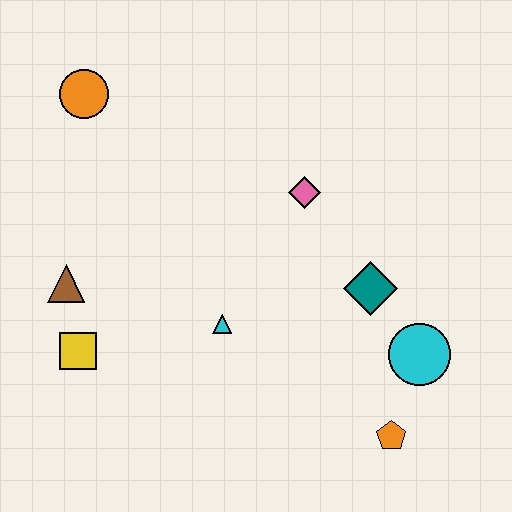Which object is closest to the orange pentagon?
The cyan circle is closest to the orange pentagon.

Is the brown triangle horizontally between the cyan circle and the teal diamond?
No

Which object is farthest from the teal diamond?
The orange circle is farthest from the teal diamond.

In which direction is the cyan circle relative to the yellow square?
The cyan circle is to the right of the yellow square.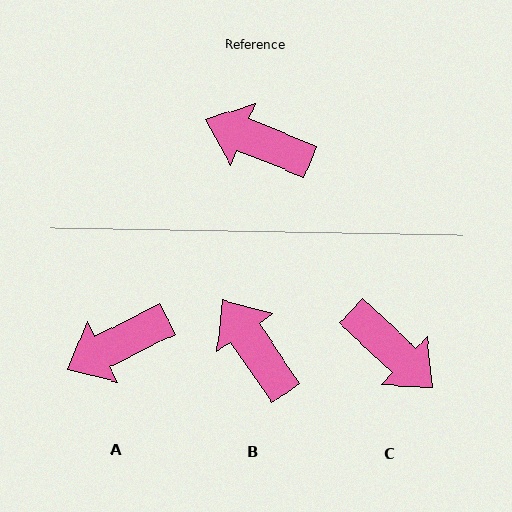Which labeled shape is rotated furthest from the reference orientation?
C, about 159 degrees away.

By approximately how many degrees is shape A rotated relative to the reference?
Approximately 49 degrees counter-clockwise.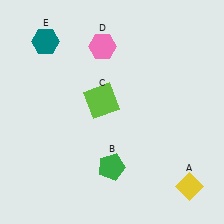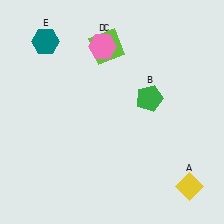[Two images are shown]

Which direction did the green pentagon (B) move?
The green pentagon (B) moved up.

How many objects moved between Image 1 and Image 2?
2 objects moved between the two images.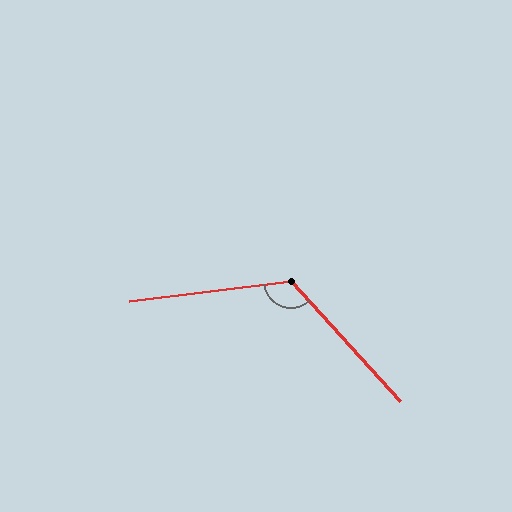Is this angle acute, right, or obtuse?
It is obtuse.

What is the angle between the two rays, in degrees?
Approximately 125 degrees.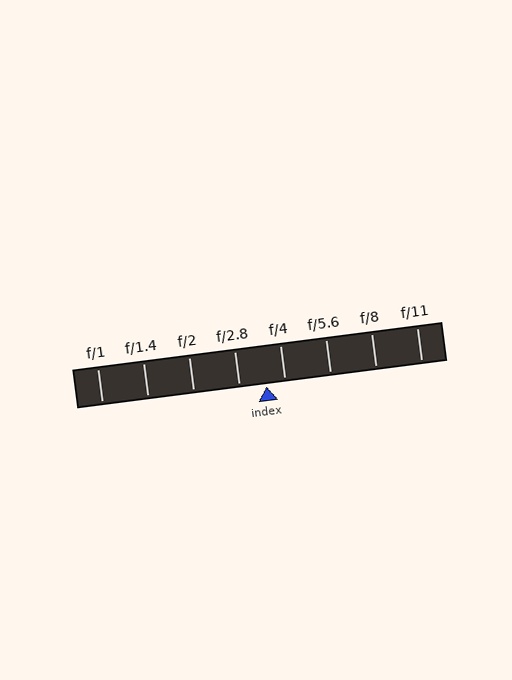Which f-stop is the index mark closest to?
The index mark is closest to f/4.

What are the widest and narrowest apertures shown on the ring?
The widest aperture shown is f/1 and the narrowest is f/11.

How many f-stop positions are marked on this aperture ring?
There are 8 f-stop positions marked.